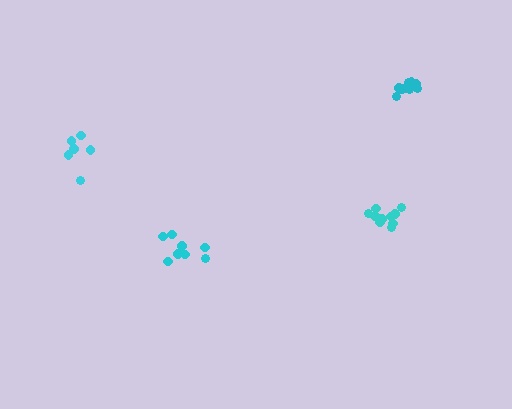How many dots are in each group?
Group 1: 8 dots, Group 2: 10 dots, Group 3: 11 dots, Group 4: 6 dots (35 total).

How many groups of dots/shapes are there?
There are 4 groups.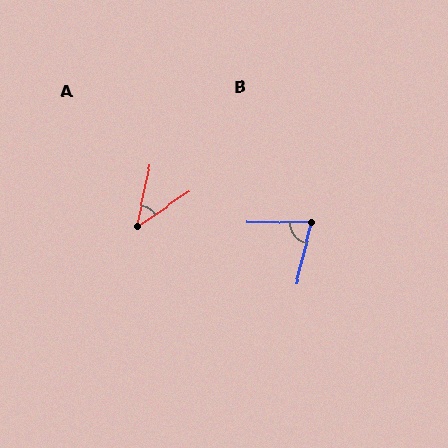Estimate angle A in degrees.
Approximately 44 degrees.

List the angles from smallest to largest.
A (44°), B (76°).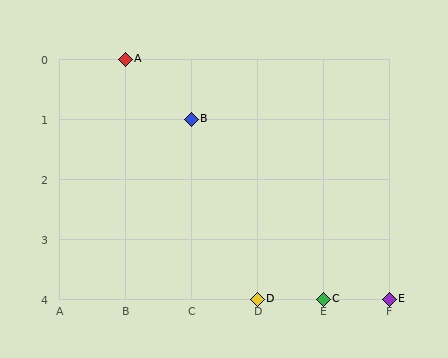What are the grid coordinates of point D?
Point D is at grid coordinates (D, 4).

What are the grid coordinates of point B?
Point B is at grid coordinates (C, 1).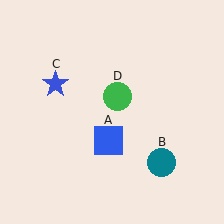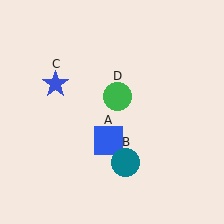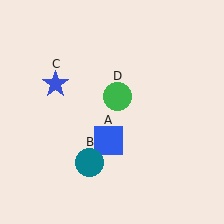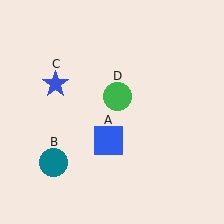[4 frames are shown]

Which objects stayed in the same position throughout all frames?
Blue square (object A) and blue star (object C) and green circle (object D) remained stationary.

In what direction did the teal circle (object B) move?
The teal circle (object B) moved left.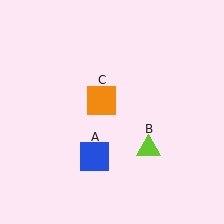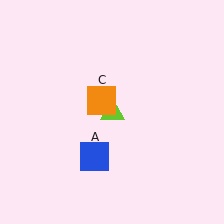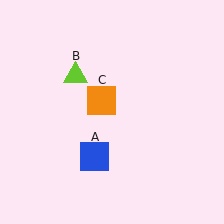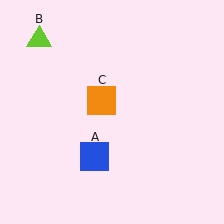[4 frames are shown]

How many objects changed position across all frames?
1 object changed position: lime triangle (object B).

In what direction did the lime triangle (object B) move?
The lime triangle (object B) moved up and to the left.